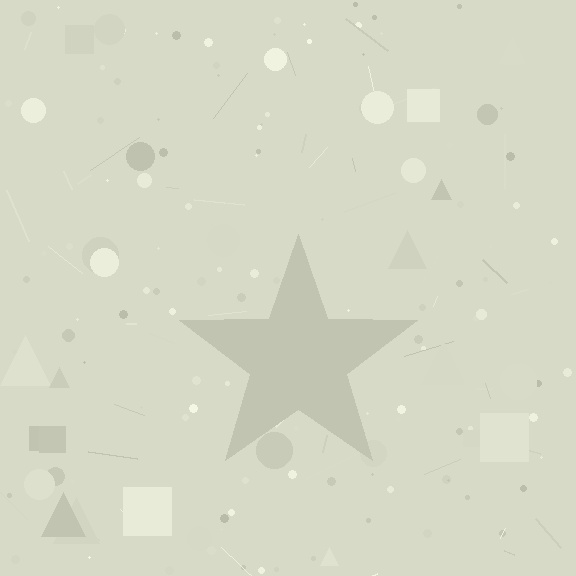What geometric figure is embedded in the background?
A star is embedded in the background.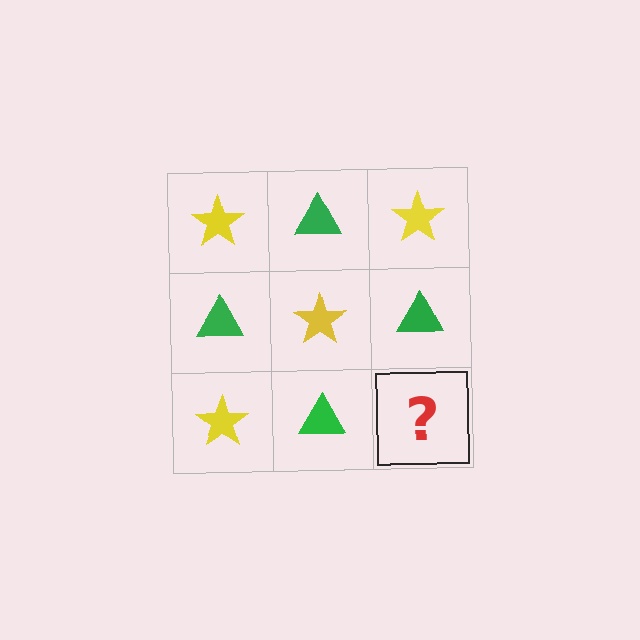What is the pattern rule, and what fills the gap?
The rule is that it alternates yellow star and green triangle in a checkerboard pattern. The gap should be filled with a yellow star.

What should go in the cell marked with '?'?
The missing cell should contain a yellow star.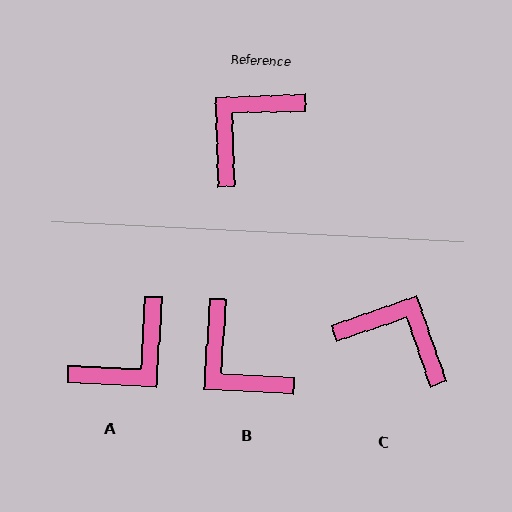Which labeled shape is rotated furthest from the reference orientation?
A, about 175 degrees away.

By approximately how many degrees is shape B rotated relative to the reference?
Approximately 85 degrees counter-clockwise.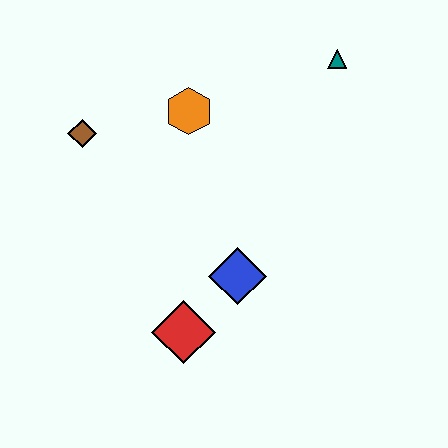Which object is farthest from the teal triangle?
The red diamond is farthest from the teal triangle.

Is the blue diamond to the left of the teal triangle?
Yes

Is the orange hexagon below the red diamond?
No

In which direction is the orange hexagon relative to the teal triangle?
The orange hexagon is to the left of the teal triangle.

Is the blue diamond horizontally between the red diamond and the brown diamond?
No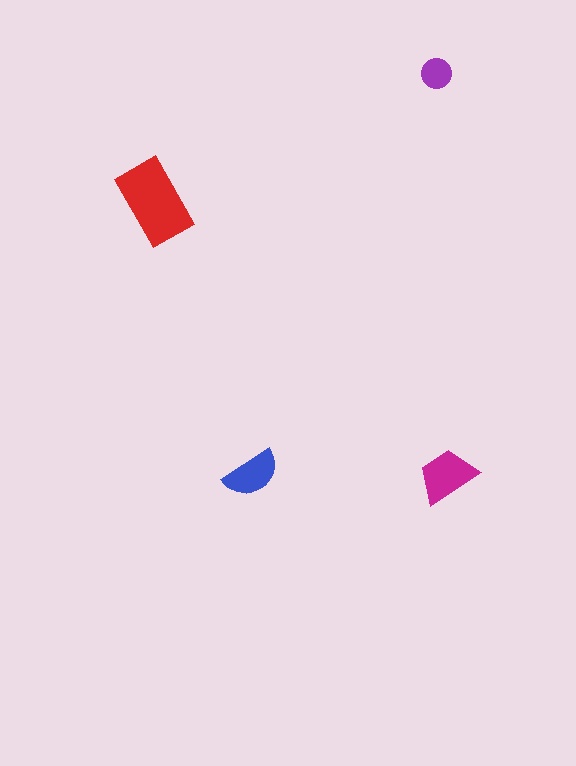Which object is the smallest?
The purple circle.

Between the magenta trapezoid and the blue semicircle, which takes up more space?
The magenta trapezoid.